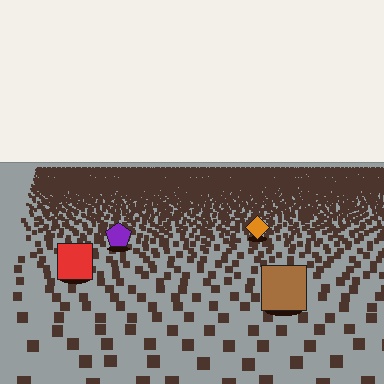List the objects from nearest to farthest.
From nearest to farthest: the brown square, the red square, the purple pentagon, the orange diamond.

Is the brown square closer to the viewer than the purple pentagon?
Yes. The brown square is closer — you can tell from the texture gradient: the ground texture is coarser near it.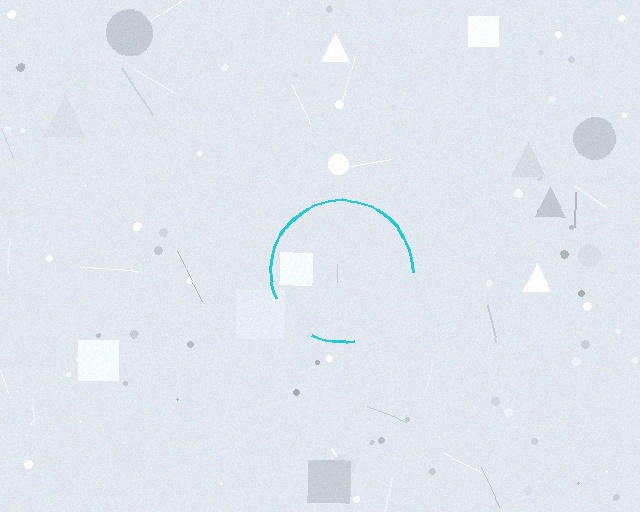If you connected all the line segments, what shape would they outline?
They would outline a circle.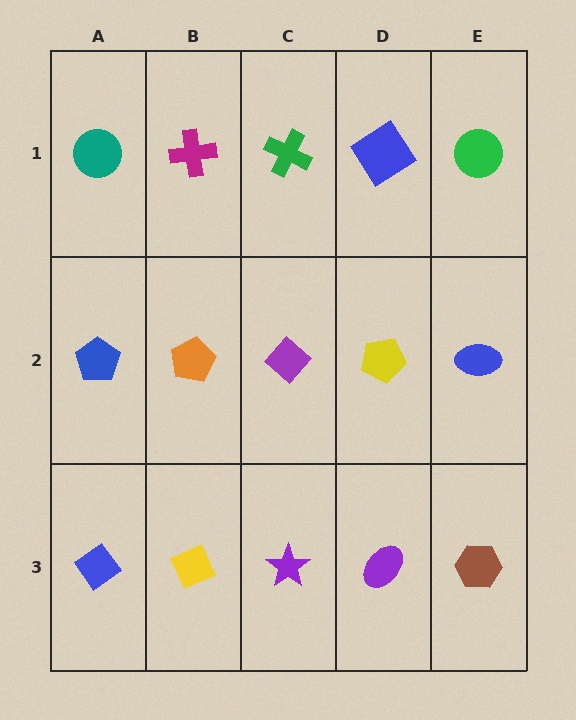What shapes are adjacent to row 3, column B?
An orange pentagon (row 2, column B), a blue diamond (row 3, column A), a purple star (row 3, column C).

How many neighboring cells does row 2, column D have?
4.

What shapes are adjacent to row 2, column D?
A blue diamond (row 1, column D), a purple ellipse (row 3, column D), a purple diamond (row 2, column C), a blue ellipse (row 2, column E).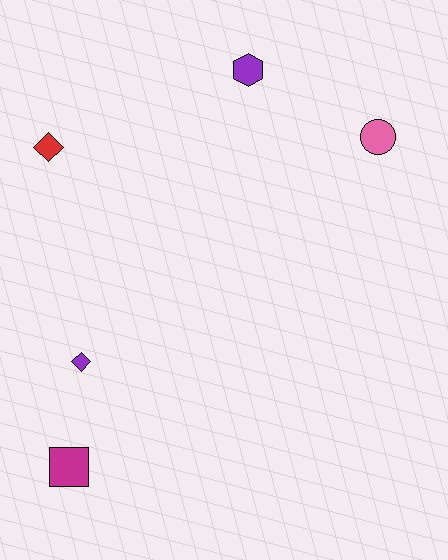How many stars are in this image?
There are no stars.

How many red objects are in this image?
There is 1 red object.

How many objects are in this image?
There are 5 objects.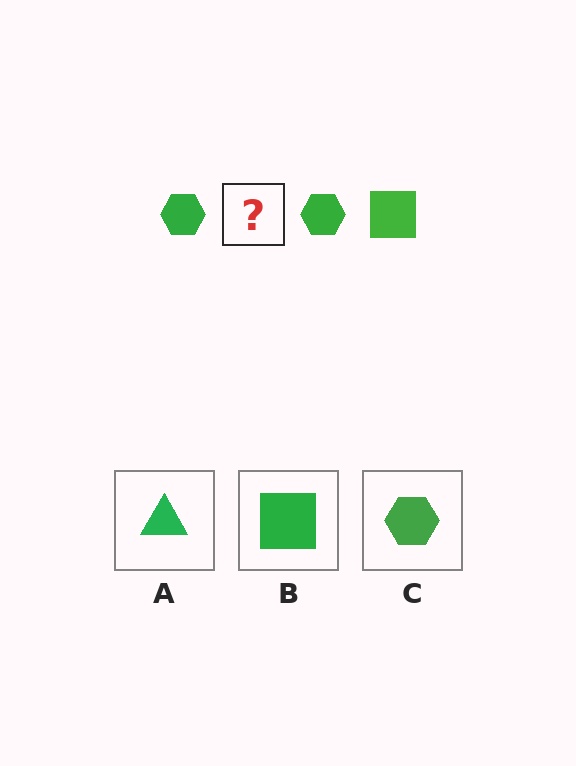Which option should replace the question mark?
Option B.